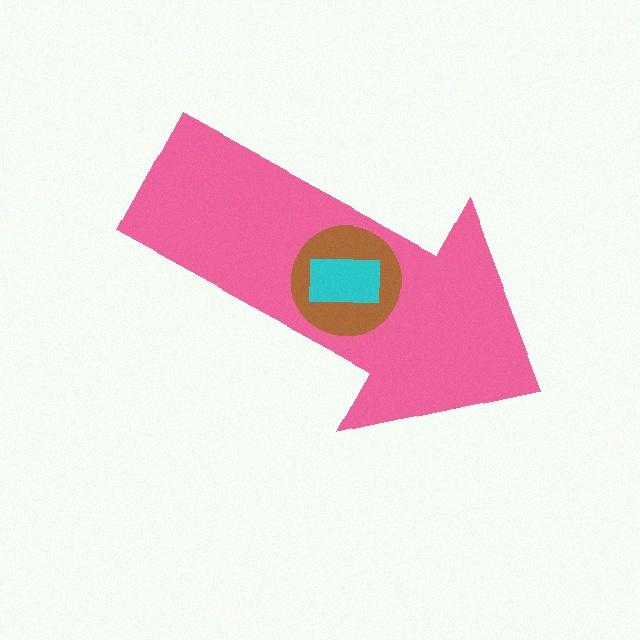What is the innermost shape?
The cyan rectangle.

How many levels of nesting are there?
3.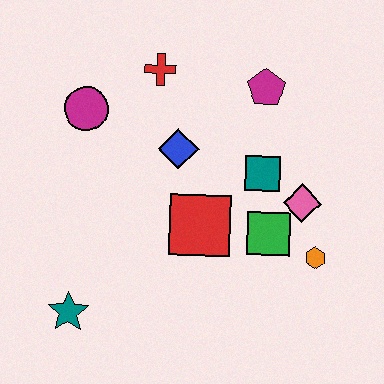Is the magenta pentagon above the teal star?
Yes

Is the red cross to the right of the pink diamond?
No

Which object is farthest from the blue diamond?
The teal star is farthest from the blue diamond.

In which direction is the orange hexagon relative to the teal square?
The orange hexagon is below the teal square.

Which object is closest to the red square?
The green square is closest to the red square.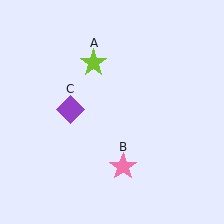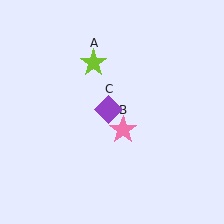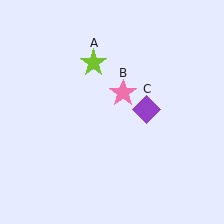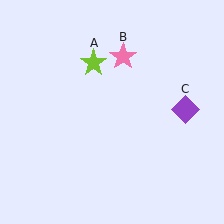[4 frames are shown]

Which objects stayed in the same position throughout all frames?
Lime star (object A) remained stationary.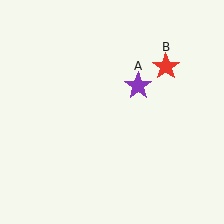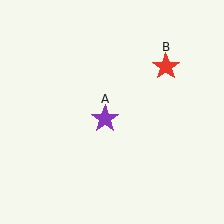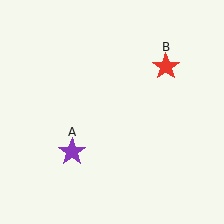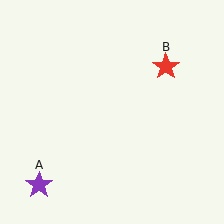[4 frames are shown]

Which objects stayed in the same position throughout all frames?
Red star (object B) remained stationary.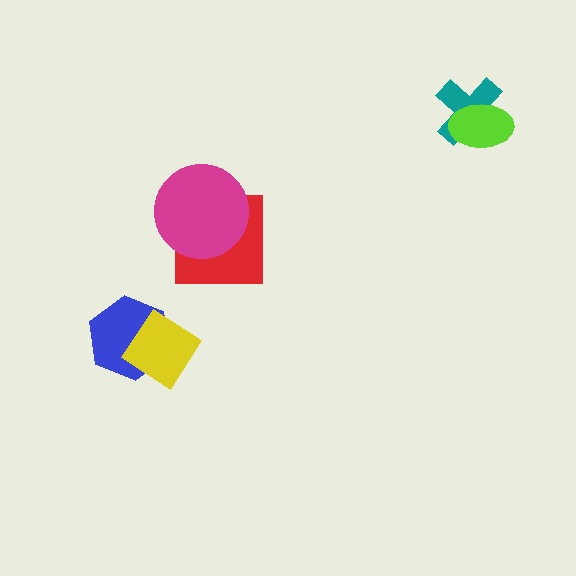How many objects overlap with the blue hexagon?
1 object overlaps with the blue hexagon.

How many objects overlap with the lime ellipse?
1 object overlaps with the lime ellipse.